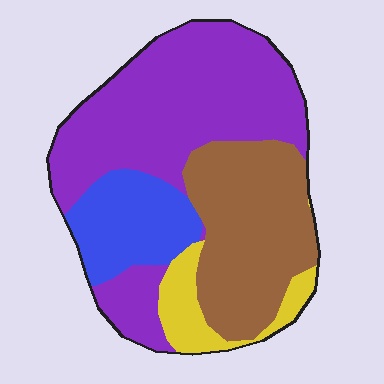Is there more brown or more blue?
Brown.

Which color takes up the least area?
Yellow, at roughly 10%.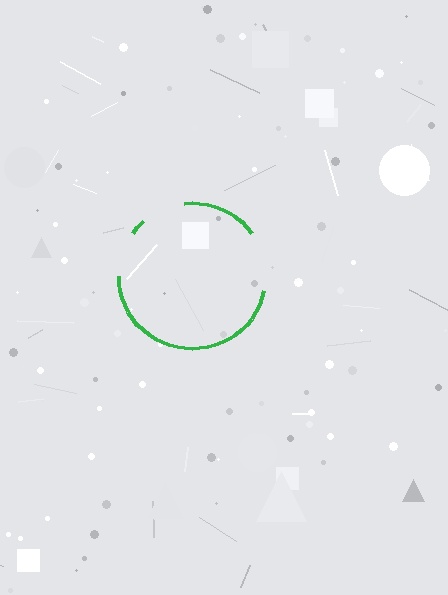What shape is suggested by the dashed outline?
The dashed outline suggests a circle.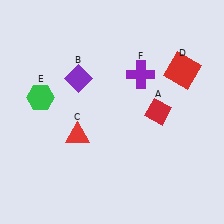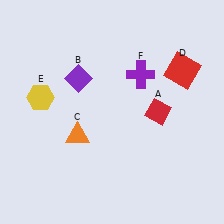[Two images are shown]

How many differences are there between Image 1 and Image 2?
There are 2 differences between the two images.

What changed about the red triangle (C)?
In Image 1, C is red. In Image 2, it changed to orange.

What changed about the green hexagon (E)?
In Image 1, E is green. In Image 2, it changed to yellow.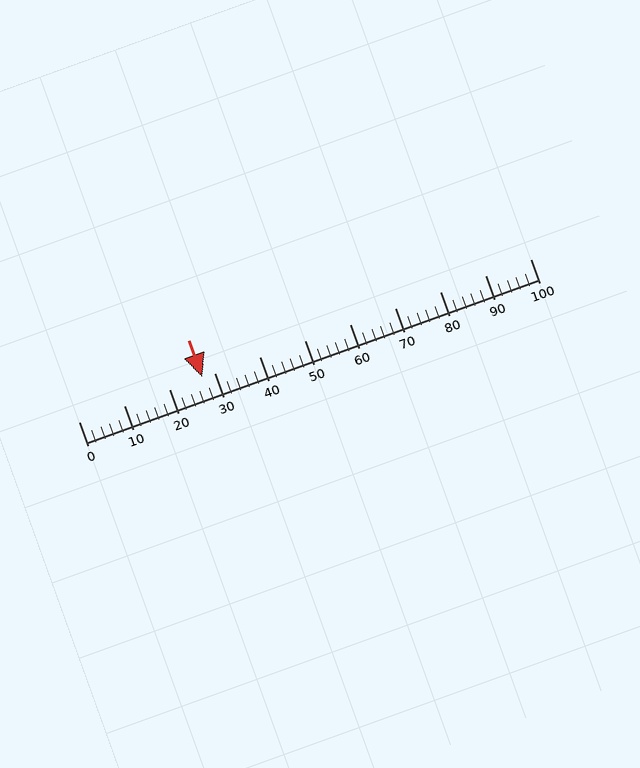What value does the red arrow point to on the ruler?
The red arrow points to approximately 27.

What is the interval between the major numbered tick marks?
The major tick marks are spaced 10 units apart.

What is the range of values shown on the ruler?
The ruler shows values from 0 to 100.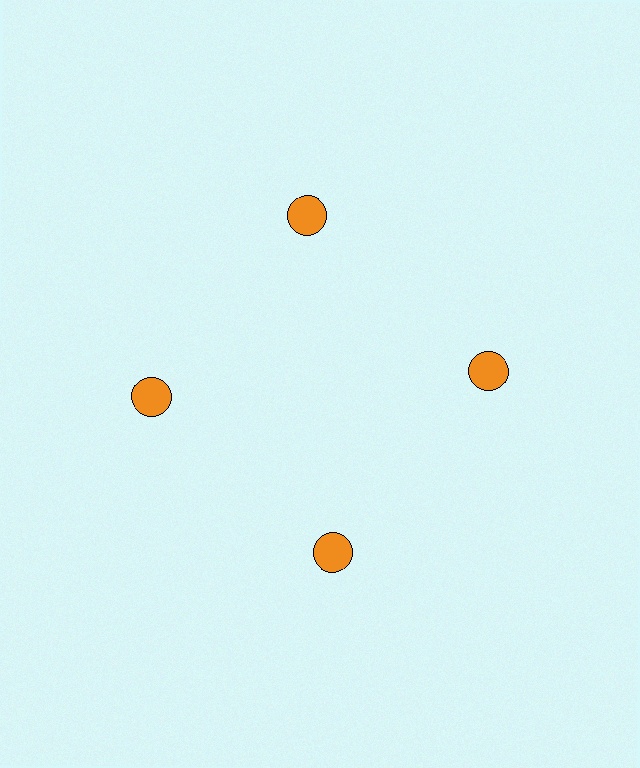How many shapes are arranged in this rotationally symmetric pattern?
There are 4 shapes, arranged in 4 groups of 1.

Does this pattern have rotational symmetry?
Yes, this pattern has 4-fold rotational symmetry. It looks the same after rotating 90 degrees around the center.